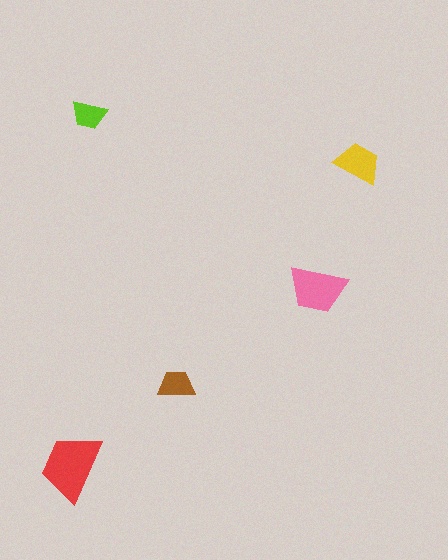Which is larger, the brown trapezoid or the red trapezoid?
The red one.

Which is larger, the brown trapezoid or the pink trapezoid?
The pink one.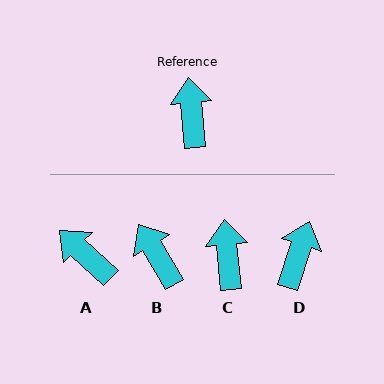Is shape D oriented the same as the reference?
No, it is off by about 24 degrees.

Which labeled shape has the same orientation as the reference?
C.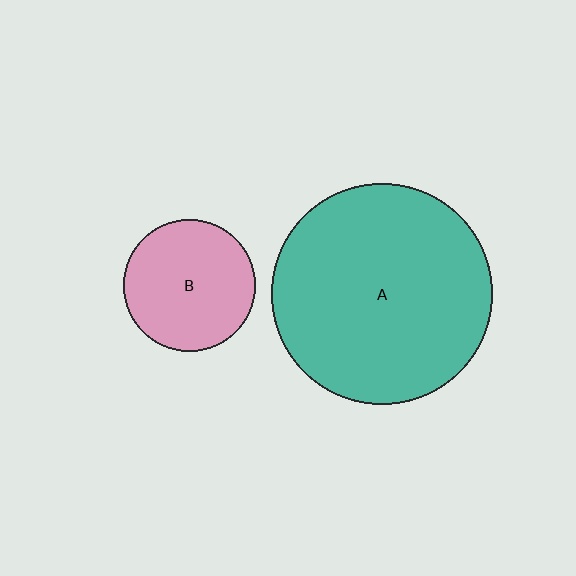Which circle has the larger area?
Circle A (teal).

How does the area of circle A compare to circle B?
Approximately 2.8 times.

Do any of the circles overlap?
No, none of the circles overlap.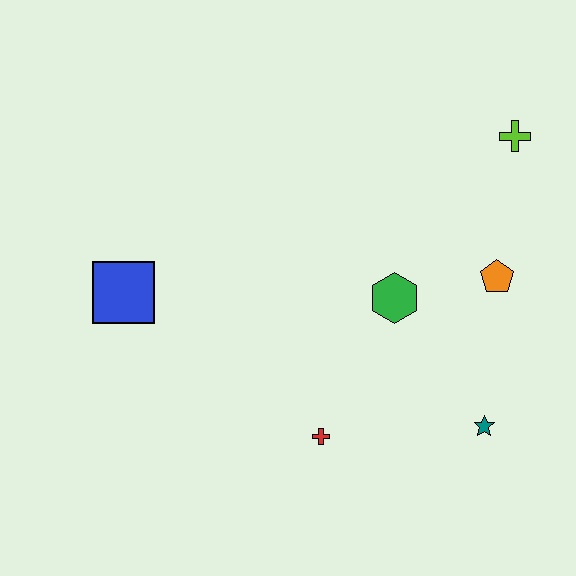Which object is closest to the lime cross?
The orange pentagon is closest to the lime cross.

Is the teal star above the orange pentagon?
No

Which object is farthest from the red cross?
The lime cross is farthest from the red cross.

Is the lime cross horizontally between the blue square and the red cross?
No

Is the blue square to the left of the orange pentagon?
Yes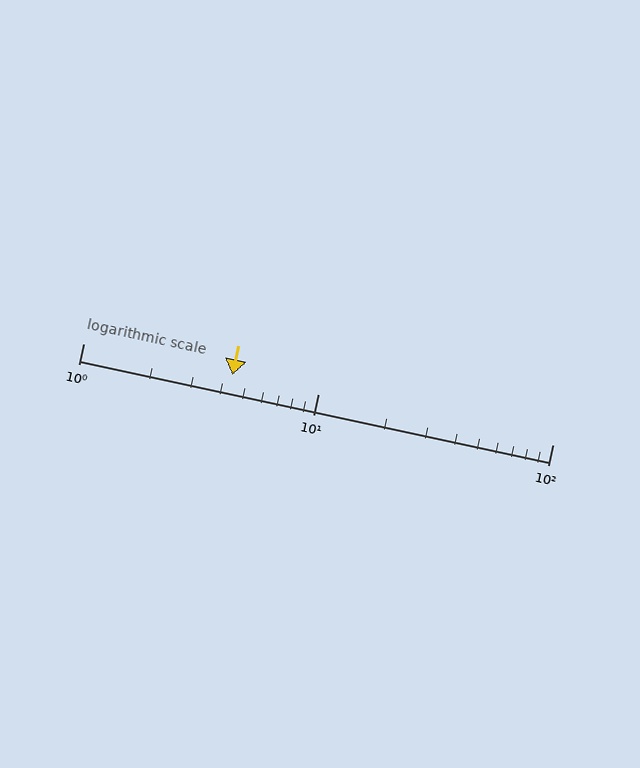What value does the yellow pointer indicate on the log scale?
The pointer indicates approximately 4.3.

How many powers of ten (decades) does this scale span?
The scale spans 2 decades, from 1 to 100.